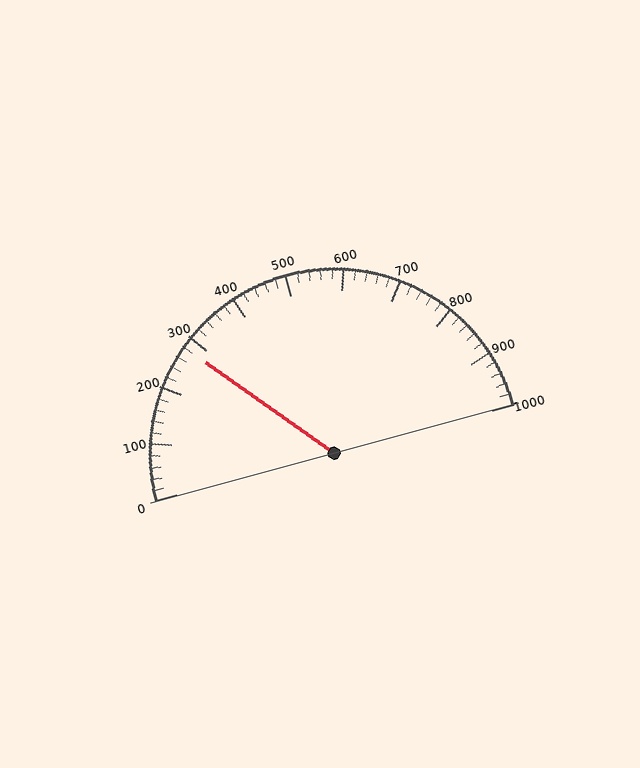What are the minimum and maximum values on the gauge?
The gauge ranges from 0 to 1000.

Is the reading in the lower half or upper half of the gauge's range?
The reading is in the lower half of the range (0 to 1000).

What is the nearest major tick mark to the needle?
The nearest major tick mark is 300.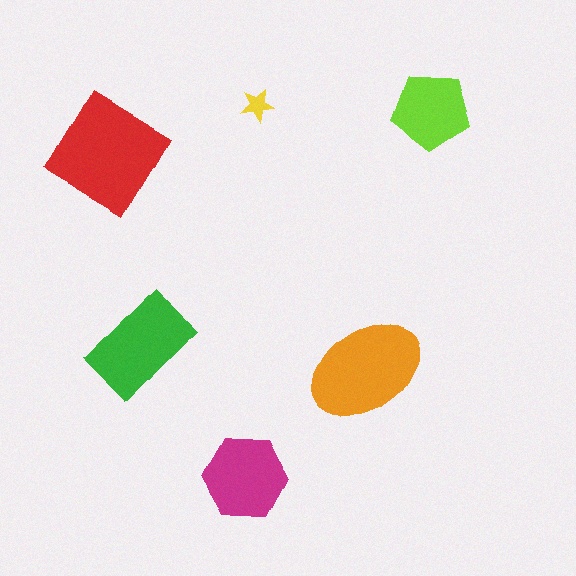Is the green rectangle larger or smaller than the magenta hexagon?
Larger.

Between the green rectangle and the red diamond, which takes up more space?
The red diamond.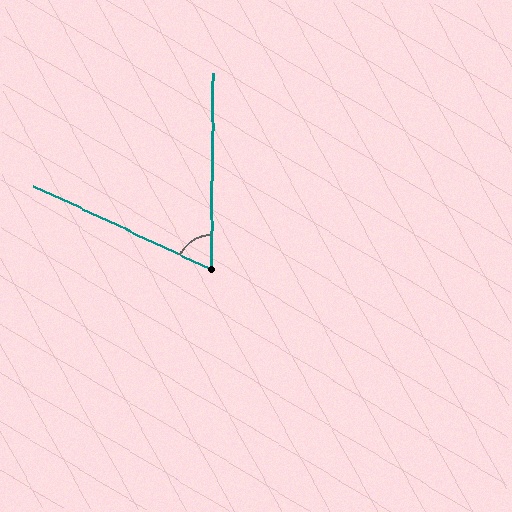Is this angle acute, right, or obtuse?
It is acute.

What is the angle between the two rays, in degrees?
Approximately 65 degrees.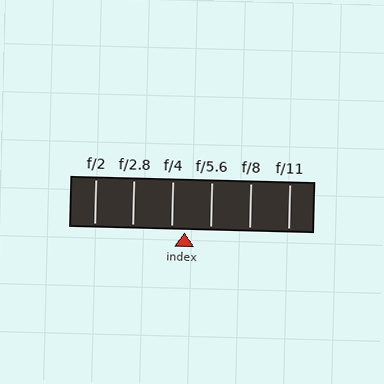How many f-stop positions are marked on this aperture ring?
There are 6 f-stop positions marked.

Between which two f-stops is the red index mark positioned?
The index mark is between f/4 and f/5.6.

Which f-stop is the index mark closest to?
The index mark is closest to f/4.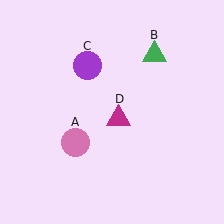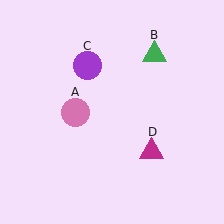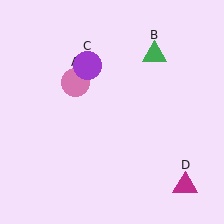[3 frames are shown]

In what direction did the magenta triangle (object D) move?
The magenta triangle (object D) moved down and to the right.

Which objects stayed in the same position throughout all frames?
Green triangle (object B) and purple circle (object C) remained stationary.